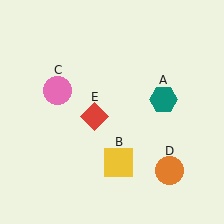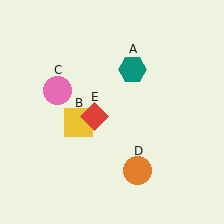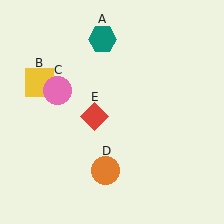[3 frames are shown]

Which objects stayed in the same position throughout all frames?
Pink circle (object C) and red diamond (object E) remained stationary.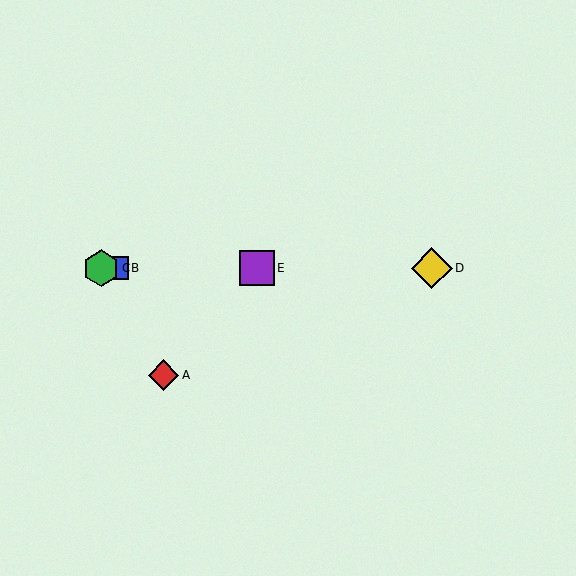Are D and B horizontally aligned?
Yes, both are at y≈268.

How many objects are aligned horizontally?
4 objects (B, C, D, E) are aligned horizontally.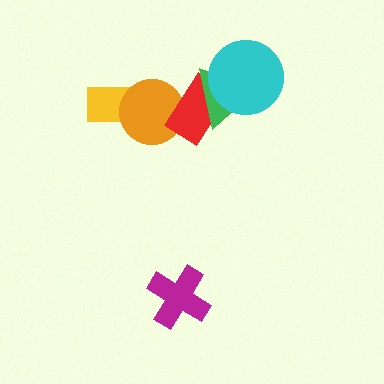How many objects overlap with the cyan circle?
2 objects overlap with the cyan circle.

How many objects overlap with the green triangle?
2 objects overlap with the green triangle.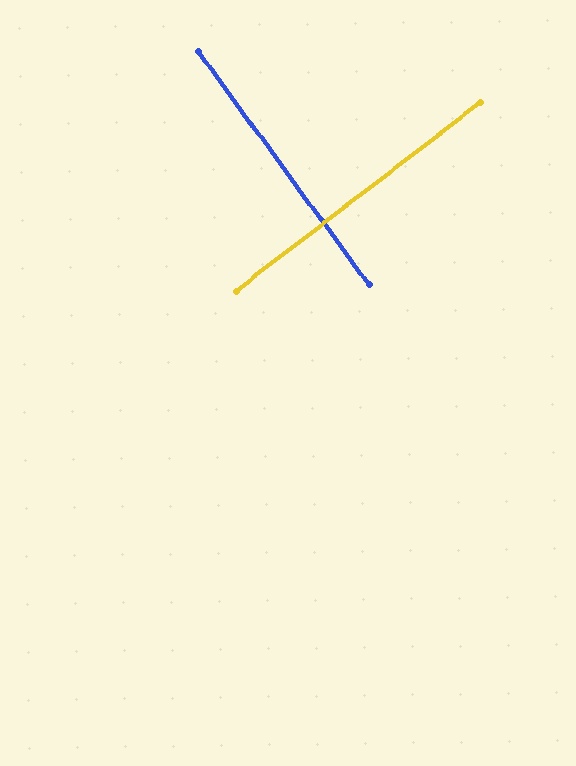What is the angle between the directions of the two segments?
Approximately 89 degrees.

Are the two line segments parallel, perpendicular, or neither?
Perpendicular — they meet at approximately 89°.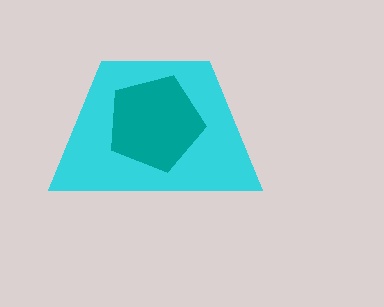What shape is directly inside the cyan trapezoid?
The teal pentagon.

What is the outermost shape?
The cyan trapezoid.